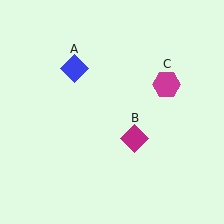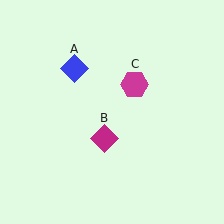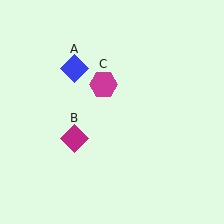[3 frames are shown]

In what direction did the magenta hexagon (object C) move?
The magenta hexagon (object C) moved left.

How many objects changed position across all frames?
2 objects changed position: magenta diamond (object B), magenta hexagon (object C).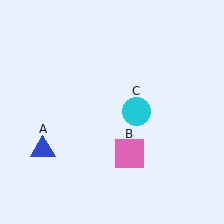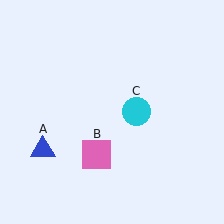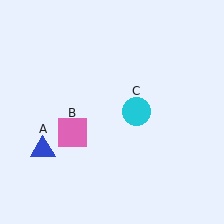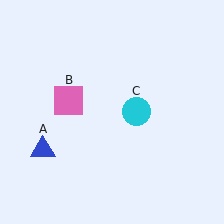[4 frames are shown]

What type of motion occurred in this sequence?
The pink square (object B) rotated clockwise around the center of the scene.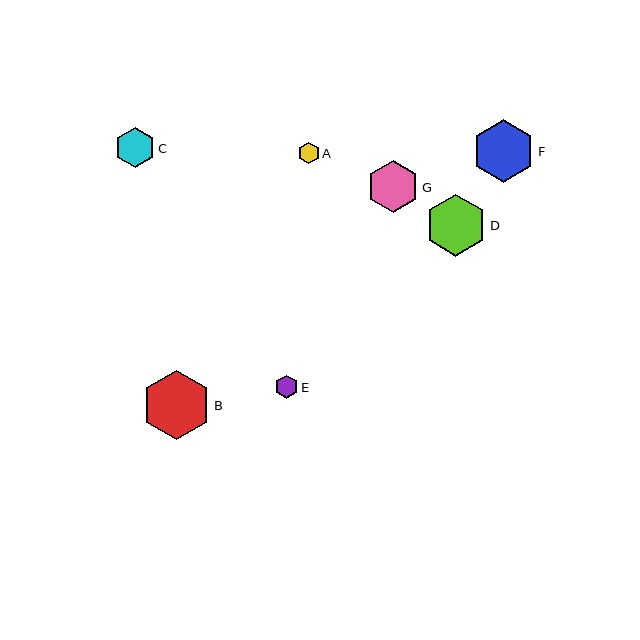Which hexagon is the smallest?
Hexagon A is the smallest with a size of approximately 21 pixels.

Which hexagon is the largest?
Hexagon B is the largest with a size of approximately 69 pixels.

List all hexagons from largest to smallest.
From largest to smallest: B, F, D, G, C, E, A.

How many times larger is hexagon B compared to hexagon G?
Hexagon B is approximately 1.3 times the size of hexagon G.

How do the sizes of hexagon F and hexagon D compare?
Hexagon F and hexagon D are approximately the same size.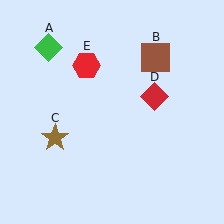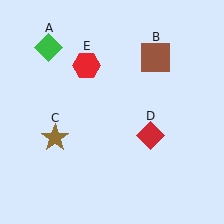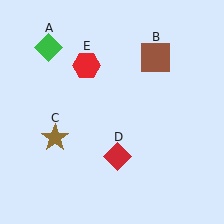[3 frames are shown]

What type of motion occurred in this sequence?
The red diamond (object D) rotated clockwise around the center of the scene.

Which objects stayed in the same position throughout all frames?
Green diamond (object A) and brown square (object B) and brown star (object C) and red hexagon (object E) remained stationary.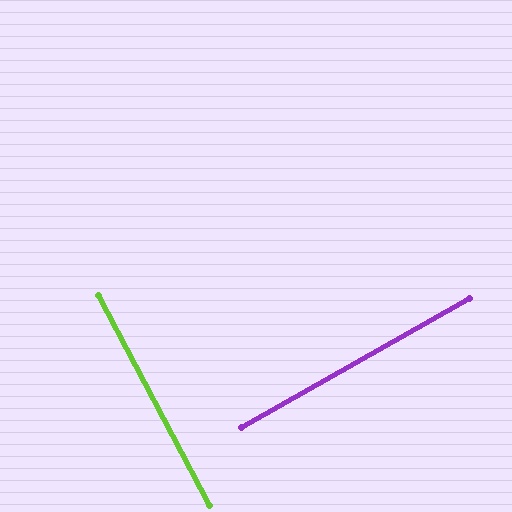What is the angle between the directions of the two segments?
Approximately 88 degrees.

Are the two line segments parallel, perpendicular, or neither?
Perpendicular — they meet at approximately 88°.